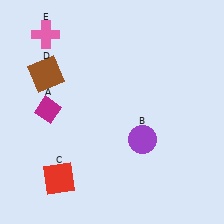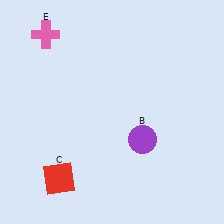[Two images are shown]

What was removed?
The magenta diamond (A), the brown square (D) were removed in Image 2.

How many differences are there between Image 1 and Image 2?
There are 2 differences between the two images.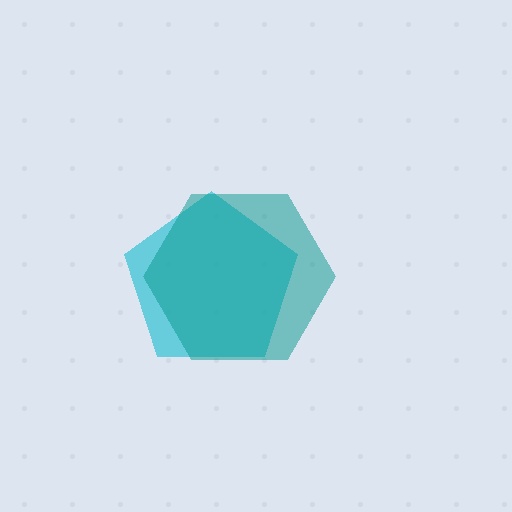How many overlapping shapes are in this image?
There are 2 overlapping shapes in the image.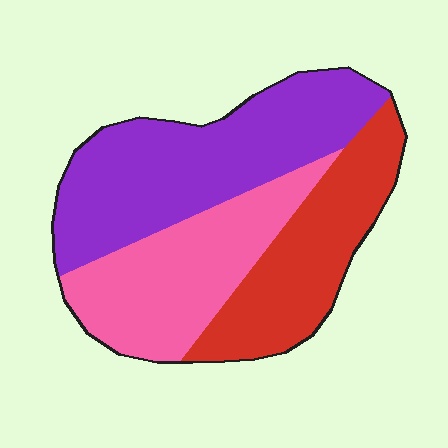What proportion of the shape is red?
Red takes up about one quarter (1/4) of the shape.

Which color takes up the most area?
Purple, at roughly 40%.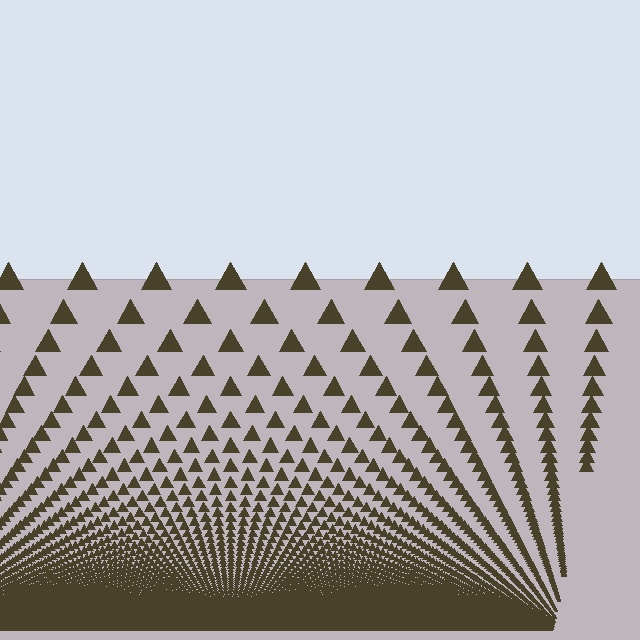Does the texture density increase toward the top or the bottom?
Density increases toward the bottom.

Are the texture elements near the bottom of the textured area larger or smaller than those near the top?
Smaller. The gradient is inverted — elements near the bottom are smaller and denser.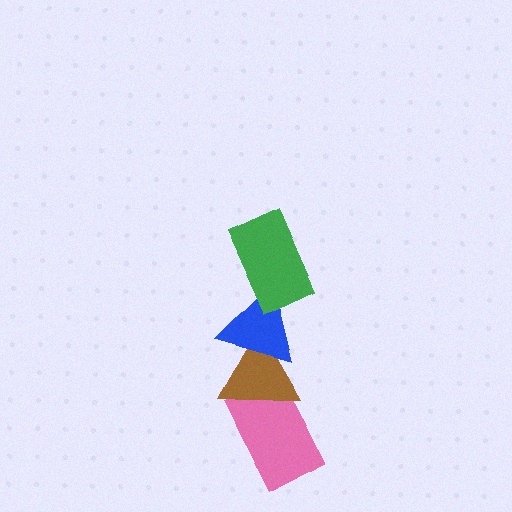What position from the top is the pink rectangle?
The pink rectangle is 4th from the top.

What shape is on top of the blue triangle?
The green rectangle is on top of the blue triangle.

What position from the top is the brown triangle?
The brown triangle is 3rd from the top.